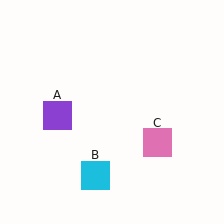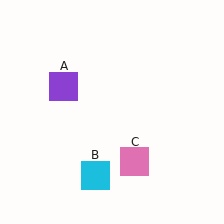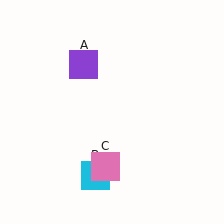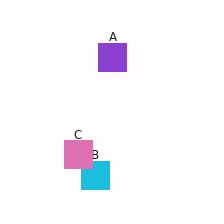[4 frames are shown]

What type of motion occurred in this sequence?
The purple square (object A), pink square (object C) rotated clockwise around the center of the scene.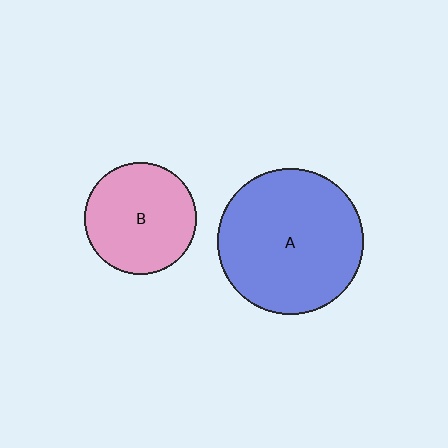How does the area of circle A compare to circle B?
Approximately 1.7 times.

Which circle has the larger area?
Circle A (blue).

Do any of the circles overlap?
No, none of the circles overlap.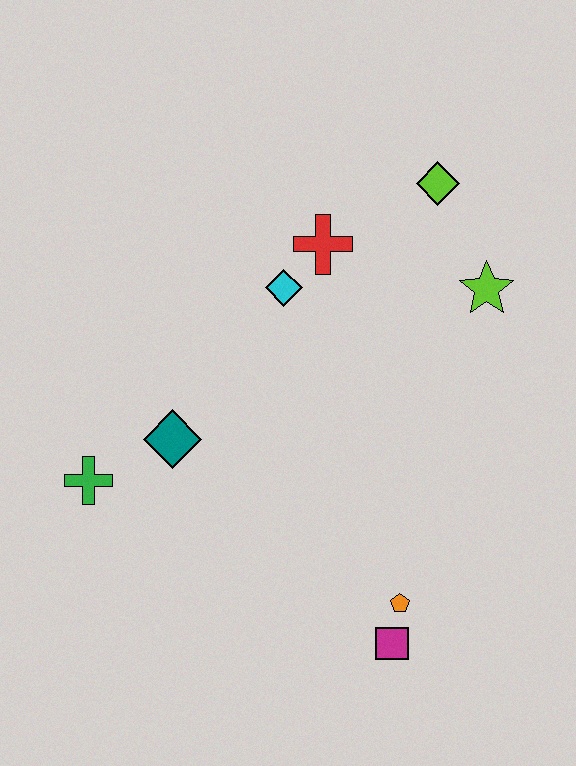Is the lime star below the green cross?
No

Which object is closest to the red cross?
The cyan diamond is closest to the red cross.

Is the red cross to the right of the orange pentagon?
No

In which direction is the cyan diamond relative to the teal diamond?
The cyan diamond is above the teal diamond.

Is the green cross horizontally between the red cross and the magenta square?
No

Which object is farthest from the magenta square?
The lime diamond is farthest from the magenta square.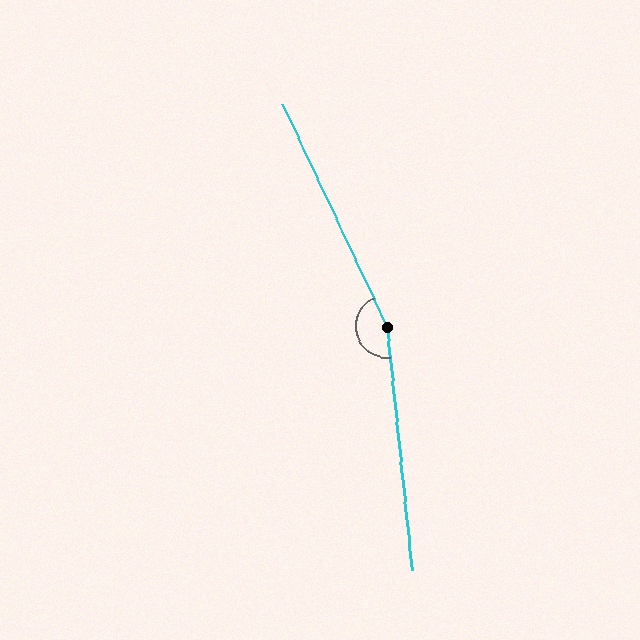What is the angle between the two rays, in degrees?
Approximately 161 degrees.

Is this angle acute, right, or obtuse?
It is obtuse.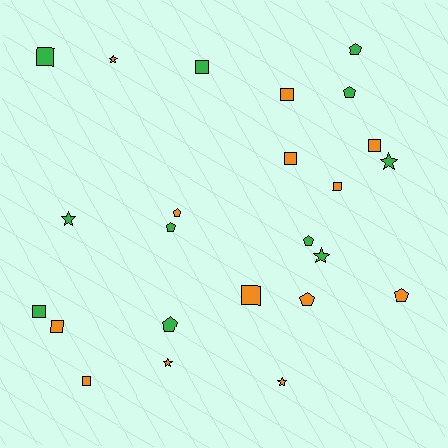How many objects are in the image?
There are 24 objects.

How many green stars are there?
There are 3 green stars.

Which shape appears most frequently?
Square, with 10 objects.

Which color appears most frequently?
Orange, with 13 objects.